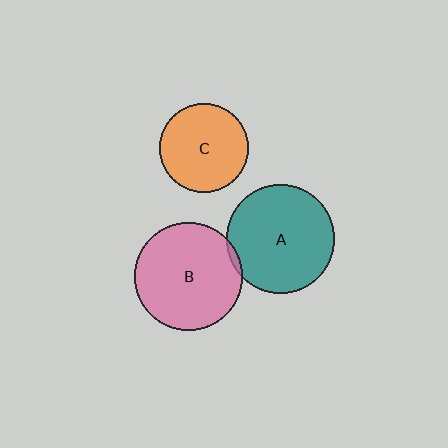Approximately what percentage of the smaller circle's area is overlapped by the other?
Approximately 5%.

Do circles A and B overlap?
Yes.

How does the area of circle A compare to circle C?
Approximately 1.5 times.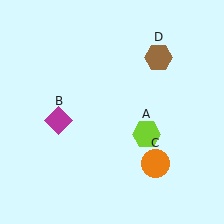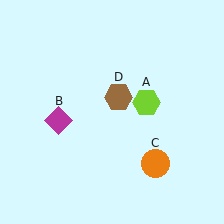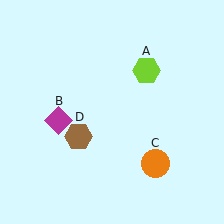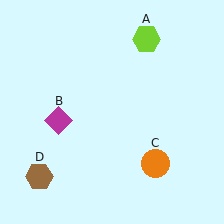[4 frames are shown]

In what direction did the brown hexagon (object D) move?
The brown hexagon (object D) moved down and to the left.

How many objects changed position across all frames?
2 objects changed position: lime hexagon (object A), brown hexagon (object D).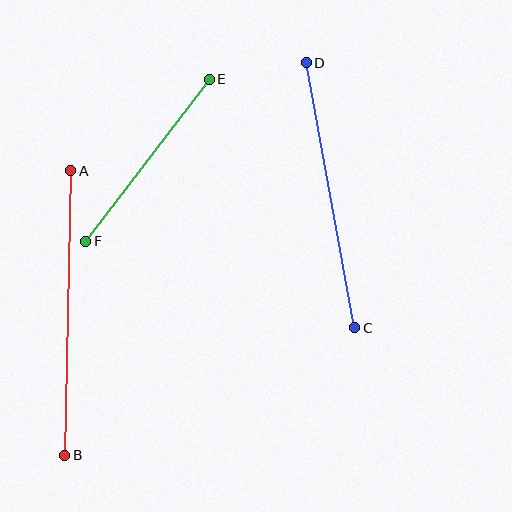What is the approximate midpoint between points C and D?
The midpoint is at approximately (331, 195) pixels.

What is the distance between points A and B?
The distance is approximately 285 pixels.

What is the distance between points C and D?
The distance is approximately 269 pixels.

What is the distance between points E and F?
The distance is approximately 204 pixels.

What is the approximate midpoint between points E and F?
The midpoint is at approximately (148, 160) pixels.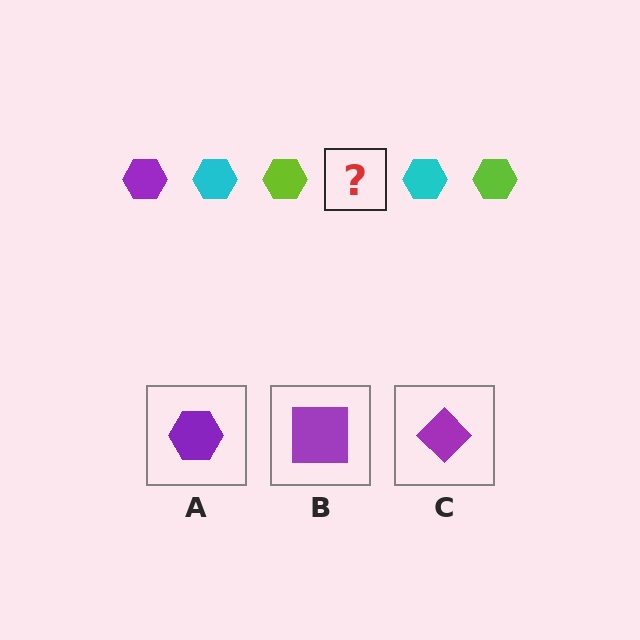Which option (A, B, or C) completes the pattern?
A.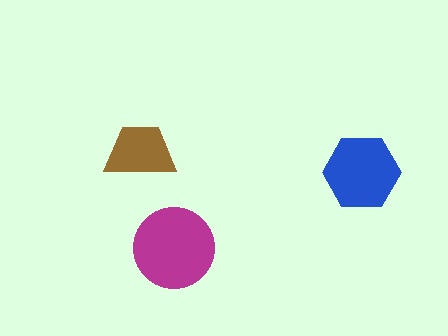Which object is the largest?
The magenta circle.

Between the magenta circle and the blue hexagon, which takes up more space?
The magenta circle.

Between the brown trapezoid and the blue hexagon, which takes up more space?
The blue hexagon.